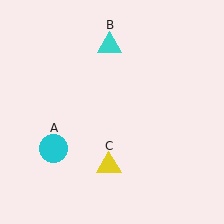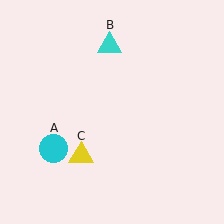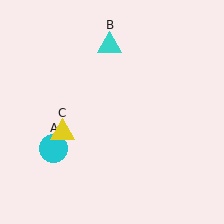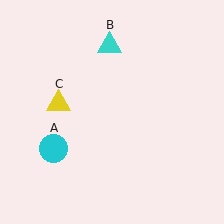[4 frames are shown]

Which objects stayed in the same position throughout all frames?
Cyan circle (object A) and cyan triangle (object B) remained stationary.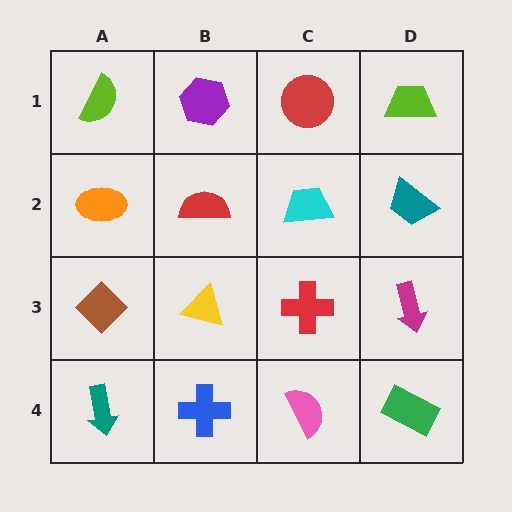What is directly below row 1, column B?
A red semicircle.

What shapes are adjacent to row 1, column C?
A cyan trapezoid (row 2, column C), a purple hexagon (row 1, column B), a lime trapezoid (row 1, column D).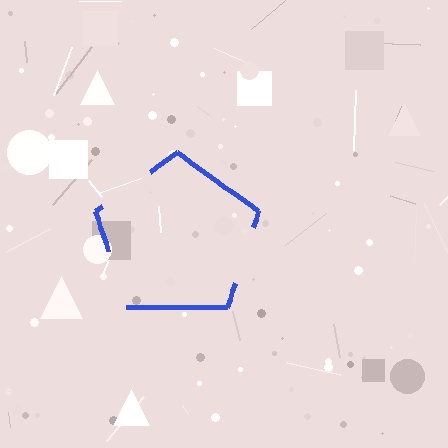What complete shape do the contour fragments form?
The contour fragments form a pentagon.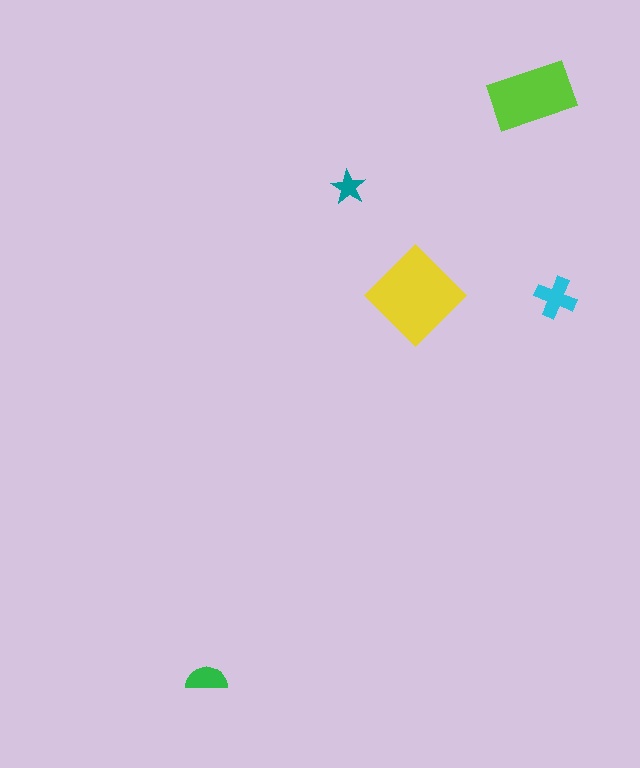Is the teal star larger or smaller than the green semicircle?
Smaller.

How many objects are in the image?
There are 5 objects in the image.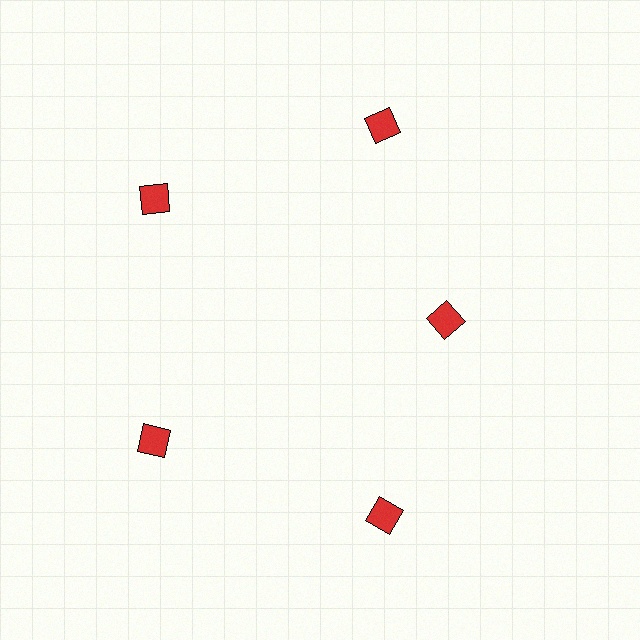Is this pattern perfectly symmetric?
No. The 5 red squares are arranged in a ring, but one element near the 3 o'clock position is pulled inward toward the center, breaking the 5-fold rotational symmetry.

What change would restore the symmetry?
The symmetry would be restored by moving it outward, back onto the ring so that all 5 squares sit at equal angles and equal distance from the center.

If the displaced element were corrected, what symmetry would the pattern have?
It would have 5-fold rotational symmetry — the pattern would map onto itself every 72 degrees.